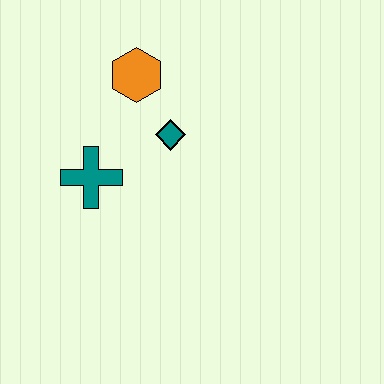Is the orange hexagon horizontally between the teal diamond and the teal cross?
Yes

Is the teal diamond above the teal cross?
Yes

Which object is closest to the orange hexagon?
The teal diamond is closest to the orange hexagon.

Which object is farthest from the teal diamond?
The teal cross is farthest from the teal diamond.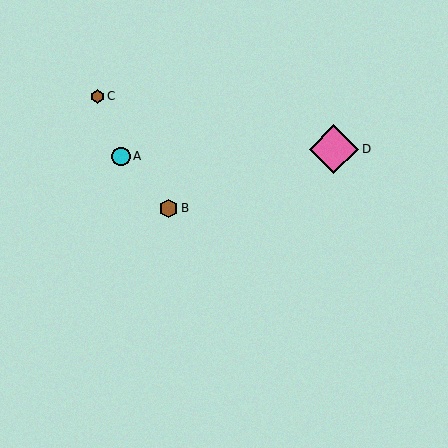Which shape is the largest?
The pink diamond (labeled D) is the largest.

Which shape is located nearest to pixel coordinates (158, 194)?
The brown hexagon (labeled B) at (169, 208) is nearest to that location.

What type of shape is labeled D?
Shape D is a pink diamond.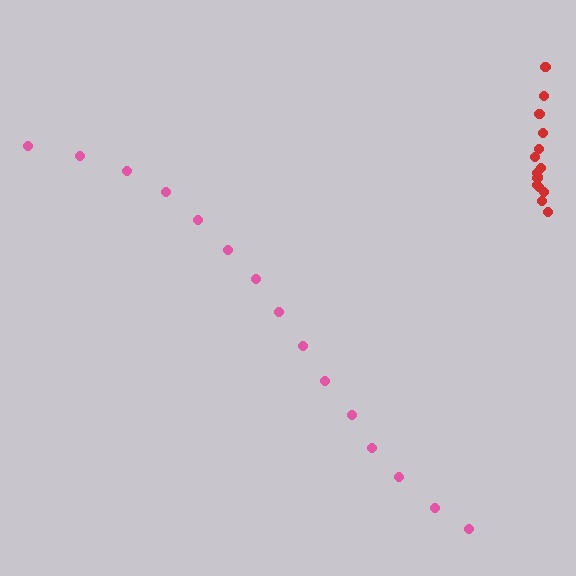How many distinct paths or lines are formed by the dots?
There are 2 distinct paths.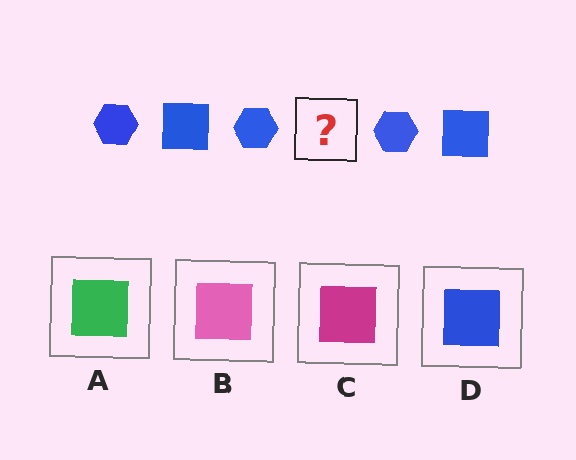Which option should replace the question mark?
Option D.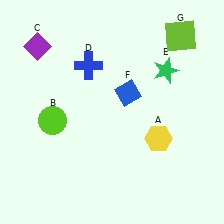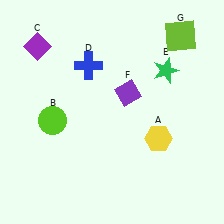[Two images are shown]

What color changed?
The diamond (F) changed from blue in Image 1 to purple in Image 2.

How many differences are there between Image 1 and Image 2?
There is 1 difference between the two images.